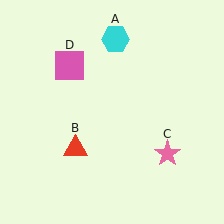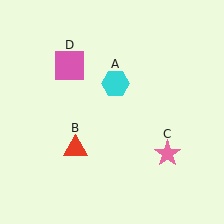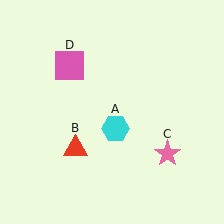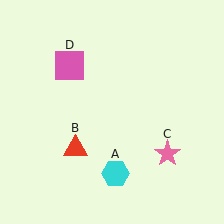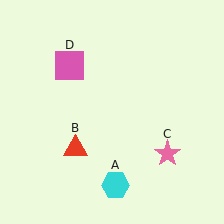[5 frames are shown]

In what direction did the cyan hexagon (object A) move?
The cyan hexagon (object A) moved down.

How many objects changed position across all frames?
1 object changed position: cyan hexagon (object A).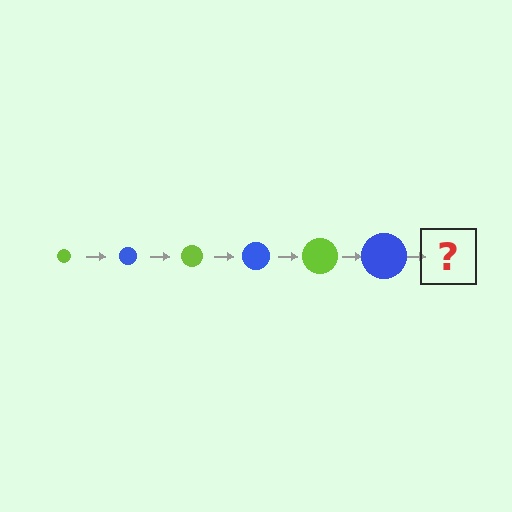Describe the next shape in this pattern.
It should be a lime circle, larger than the previous one.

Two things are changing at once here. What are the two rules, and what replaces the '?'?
The two rules are that the circle grows larger each step and the color cycles through lime and blue. The '?' should be a lime circle, larger than the previous one.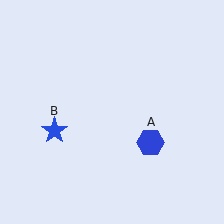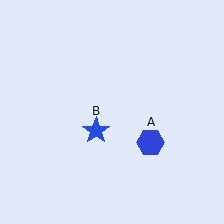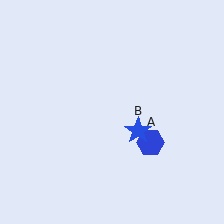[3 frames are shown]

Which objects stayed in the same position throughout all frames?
Blue hexagon (object A) remained stationary.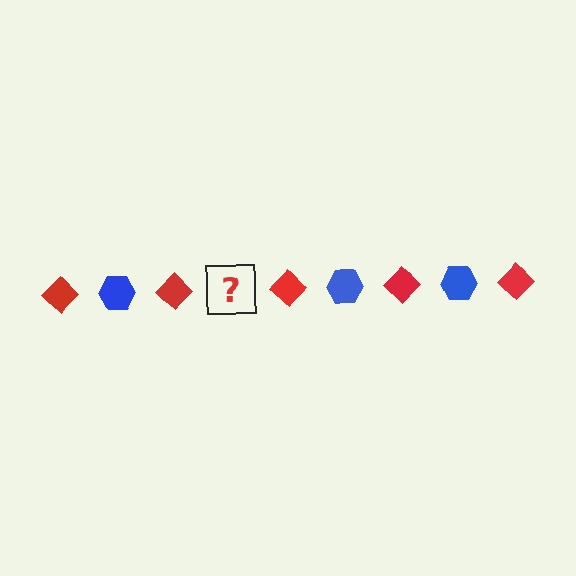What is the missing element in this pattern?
The missing element is a blue hexagon.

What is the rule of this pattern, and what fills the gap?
The rule is that the pattern alternates between red diamond and blue hexagon. The gap should be filled with a blue hexagon.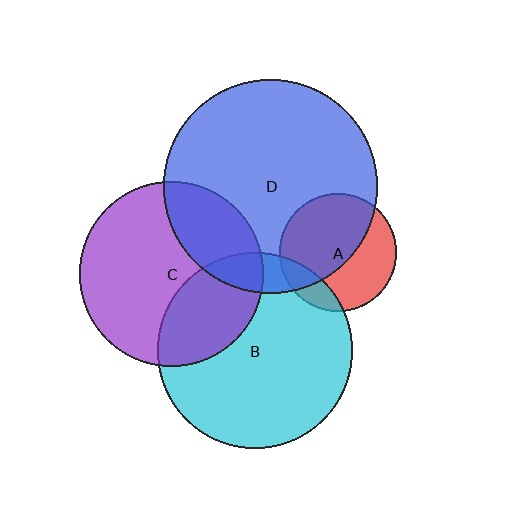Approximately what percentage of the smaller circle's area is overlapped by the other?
Approximately 15%.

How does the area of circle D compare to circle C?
Approximately 1.3 times.